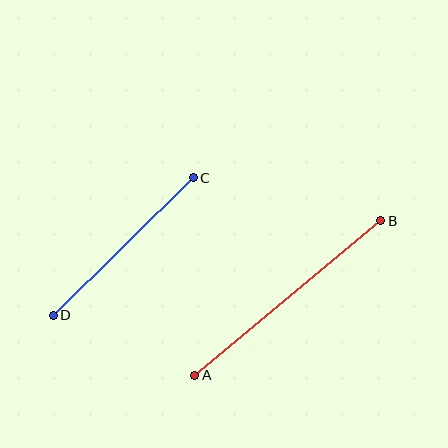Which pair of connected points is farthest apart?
Points A and B are farthest apart.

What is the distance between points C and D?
The distance is approximately 196 pixels.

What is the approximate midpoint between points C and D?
The midpoint is at approximately (123, 247) pixels.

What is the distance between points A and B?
The distance is approximately 241 pixels.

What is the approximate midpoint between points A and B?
The midpoint is at approximately (288, 298) pixels.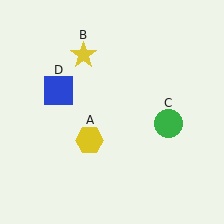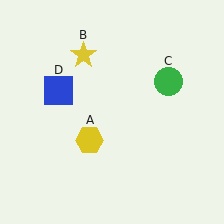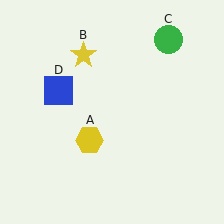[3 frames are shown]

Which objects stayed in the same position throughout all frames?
Yellow hexagon (object A) and yellow star (object B) and blue square (object D) remained stationary.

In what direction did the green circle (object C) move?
The green circle (object C) moved up.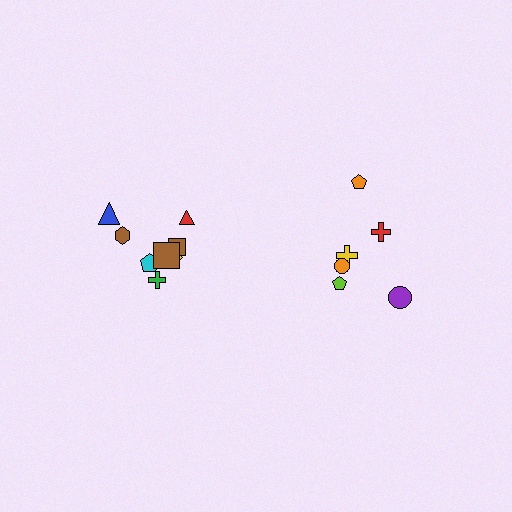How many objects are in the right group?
There are 6 objects.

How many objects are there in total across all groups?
There are 14 objects.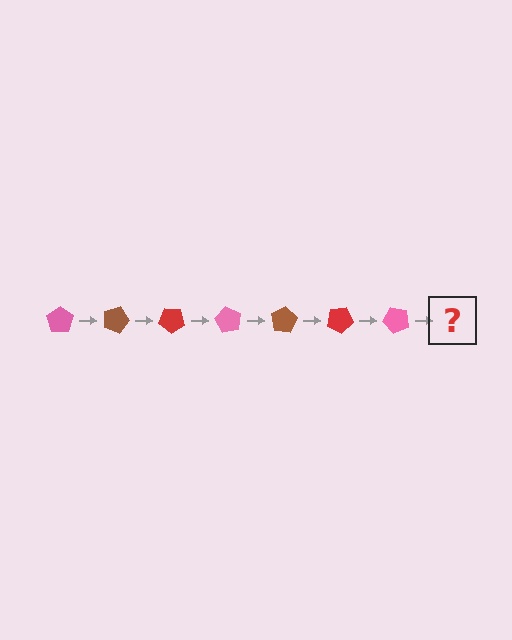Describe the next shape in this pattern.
It should be a brown pentagon, rotated 140 degrees from the start.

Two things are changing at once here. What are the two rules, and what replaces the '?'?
The two rules are that it rotates 20 degrees each step and the color cycles through pink, brown, and red. The '?' should be a brown pentagon, rotated 140 degrees from the start.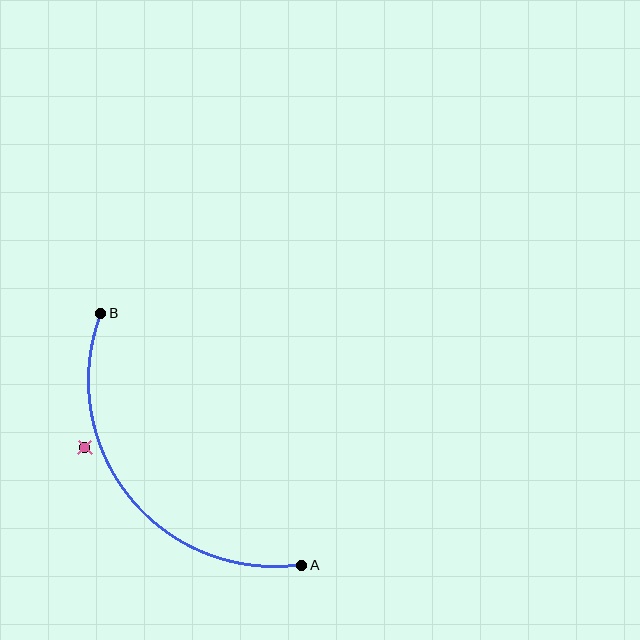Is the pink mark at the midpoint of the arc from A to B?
No — the pink mark does not lie on the arc at all. It sits slightly outside the curve.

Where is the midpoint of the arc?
The arc midpoint is the point on the curve farthest from the straight line joining A and B. It sits below and to the left of that line.